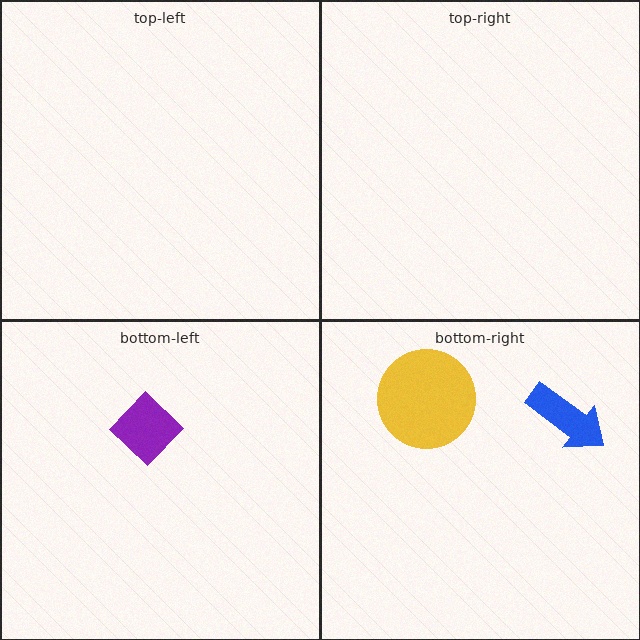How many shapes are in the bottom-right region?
2.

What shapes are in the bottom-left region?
The purple diamond.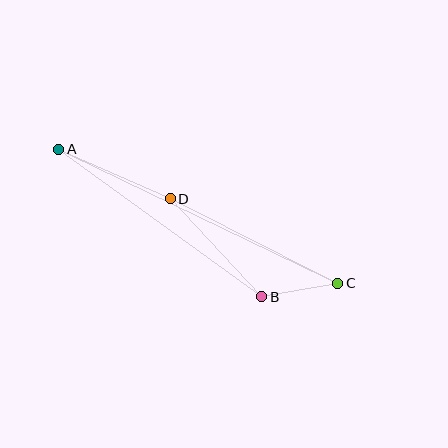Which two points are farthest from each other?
Points A and C are farthest from each other.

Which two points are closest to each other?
Points B and C are closest to each other.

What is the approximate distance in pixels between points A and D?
The distance between A and D is approximately 122 pixels.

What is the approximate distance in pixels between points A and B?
The distance between A and B is approximately 251 pixels.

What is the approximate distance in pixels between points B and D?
The distance between B and D is approximately 134 pixels.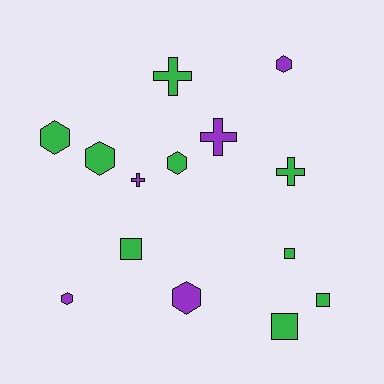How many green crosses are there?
There are 2 green crosses.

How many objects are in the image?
There are 14 objects.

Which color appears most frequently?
Green, with 9 objects.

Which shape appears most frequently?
Hexagon, with 6 objects.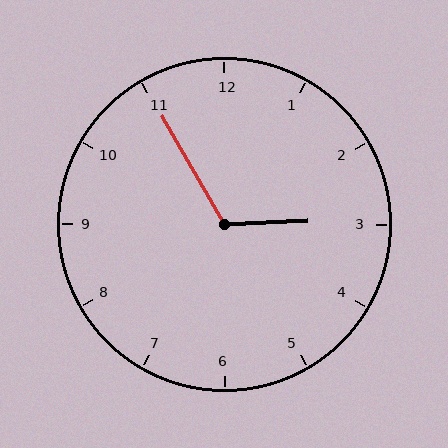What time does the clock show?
2:55.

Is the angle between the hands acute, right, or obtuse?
It is obtuse.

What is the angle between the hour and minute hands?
Approximately 118 degrees.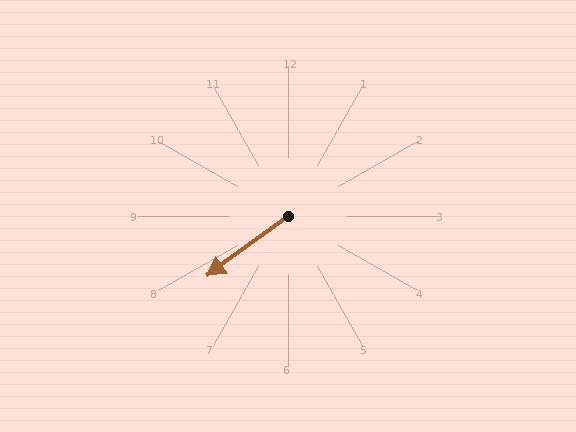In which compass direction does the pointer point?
Southwest.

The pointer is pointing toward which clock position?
Roughly 8 o'clock.